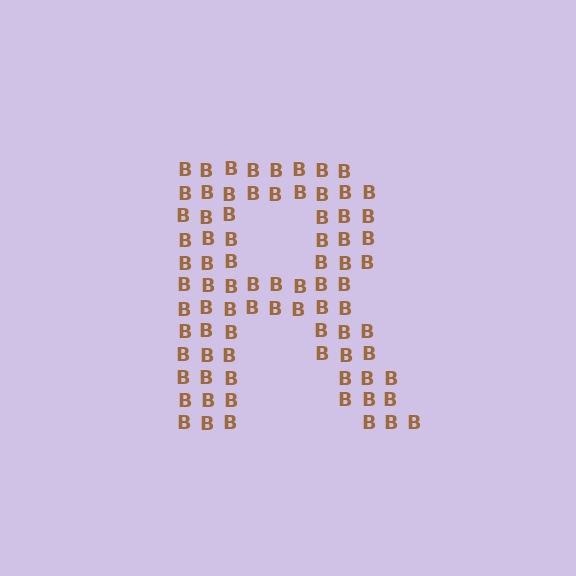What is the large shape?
The large shape is the letter R.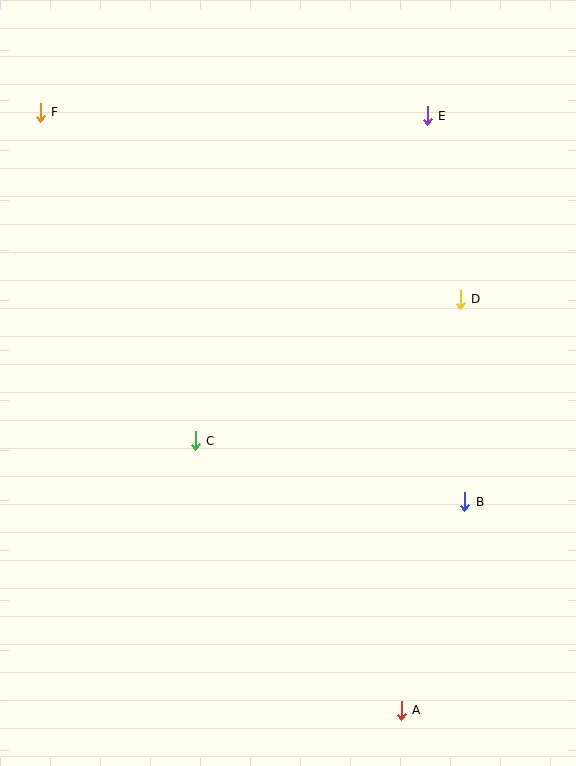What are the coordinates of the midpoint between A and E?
The midpoint between A and E is at (414, 413).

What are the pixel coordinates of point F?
Point F is at (40, 112).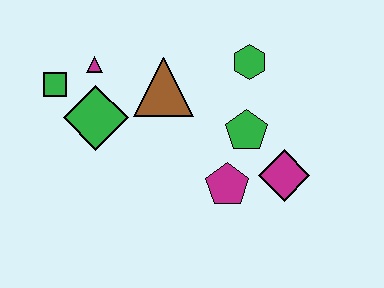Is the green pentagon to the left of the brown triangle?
No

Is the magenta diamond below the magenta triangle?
Yes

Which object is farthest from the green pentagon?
The green square is farthest from the green pentagon.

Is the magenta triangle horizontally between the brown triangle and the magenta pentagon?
No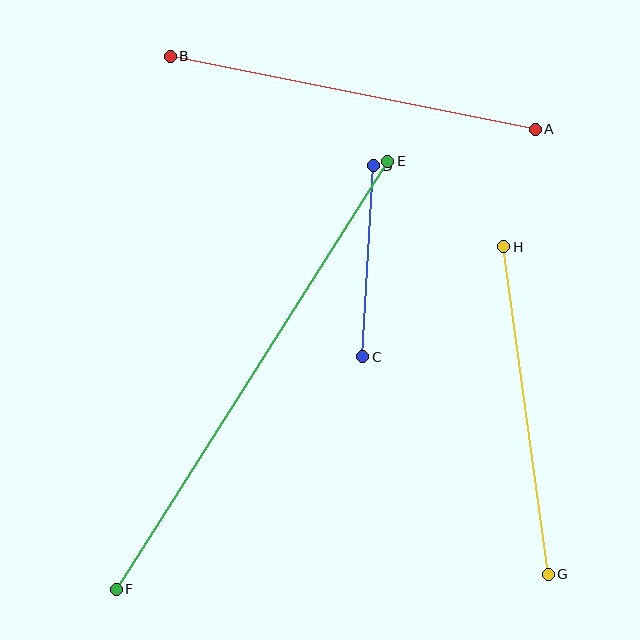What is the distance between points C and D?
The distance is approximately 191 pixels.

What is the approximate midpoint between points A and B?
The midpoint is at approximately (353, 93) pixels.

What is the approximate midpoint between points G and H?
The midpoint is at approximately (526, 411) pixels.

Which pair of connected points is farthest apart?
Points E and F are farthest apart.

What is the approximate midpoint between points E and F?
The midpoint is at approximately (252, 375) pixels.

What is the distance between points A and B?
The distance is approximately 373 pixels.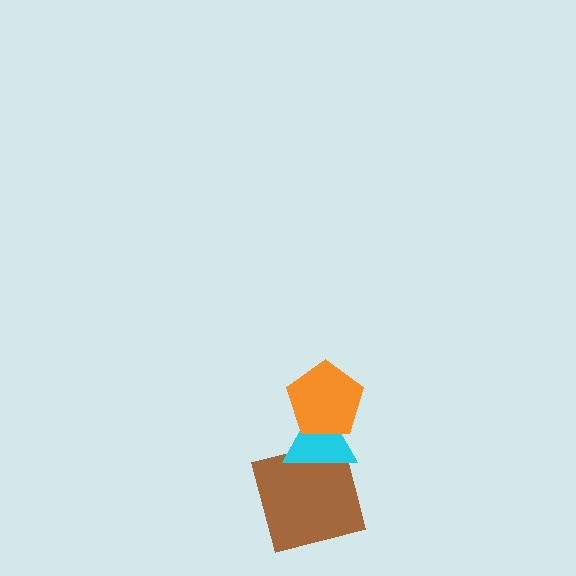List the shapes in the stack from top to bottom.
From top to bottom: the orange pentagon, the cyan triangle, the brown square.